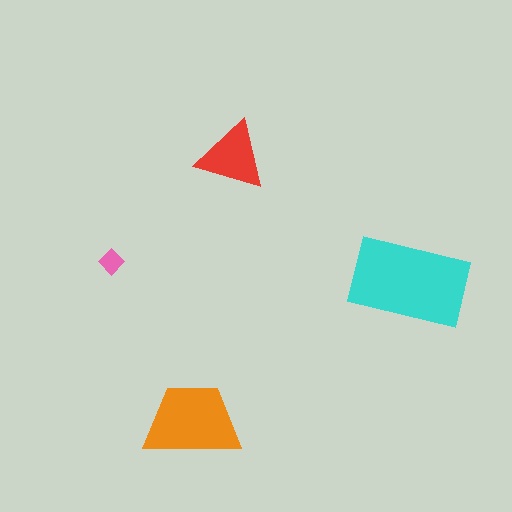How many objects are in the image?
There are 4 objects in the image.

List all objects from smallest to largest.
The pink diamond, the red triangle, the orange trapezoid, the cyan rectangle.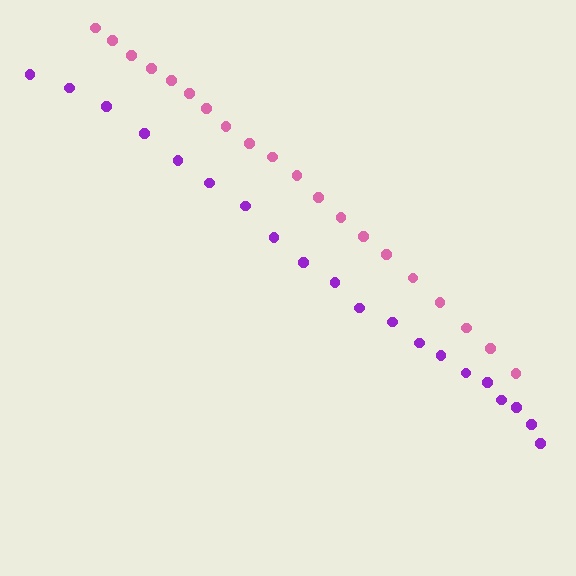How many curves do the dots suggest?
There are 2 distinct paths.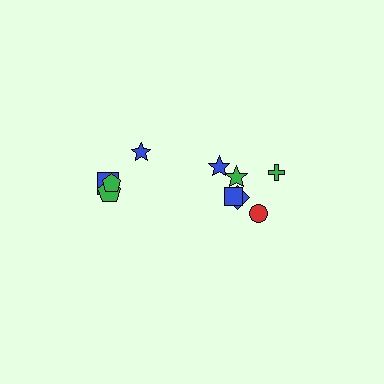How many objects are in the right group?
There are 6 objects.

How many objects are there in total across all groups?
There are 10 objects.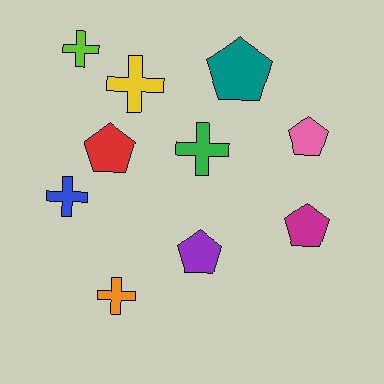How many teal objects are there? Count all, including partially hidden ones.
There is 1 teal object.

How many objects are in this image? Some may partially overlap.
There are 10 objects.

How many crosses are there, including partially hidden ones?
There are 5 crosses.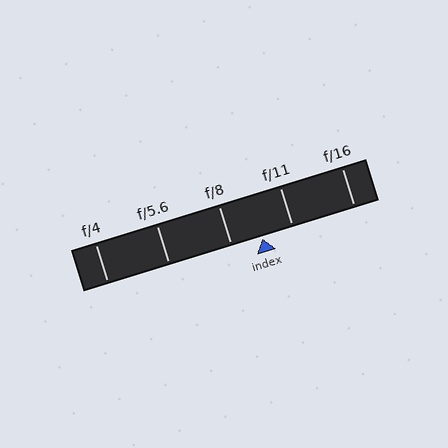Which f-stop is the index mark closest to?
The index mark is closest to f/8.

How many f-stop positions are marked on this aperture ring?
There are 5 f-stop positions marked.